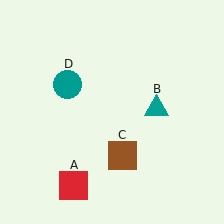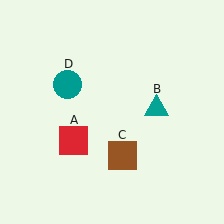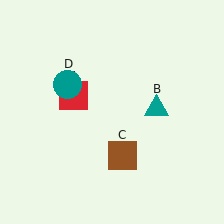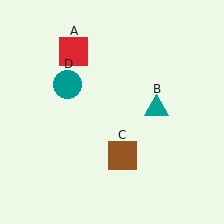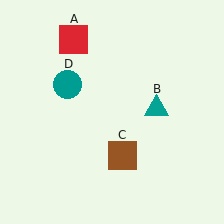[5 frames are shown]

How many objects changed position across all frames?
1 object changed position: red square (object A).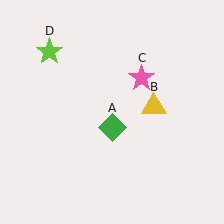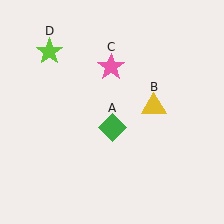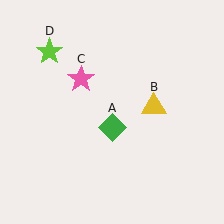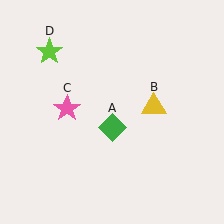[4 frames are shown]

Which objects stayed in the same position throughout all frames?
Green diamond (object A) and yellow triangle (object B) and lime star (object D) remained stationary.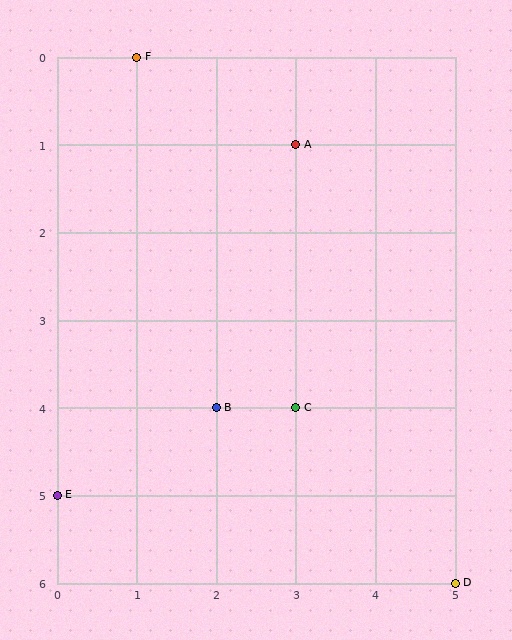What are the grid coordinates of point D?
Point D is at grid coordinates (5, 6).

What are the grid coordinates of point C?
Point C is at grid coordinates (3, 4).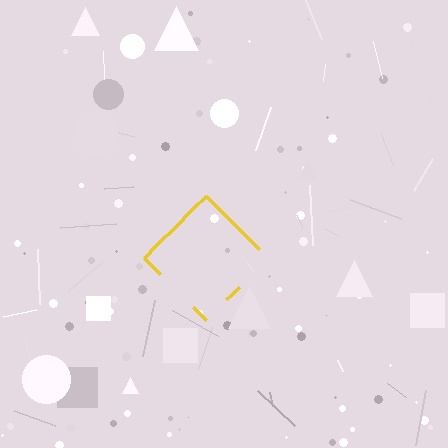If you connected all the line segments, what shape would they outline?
They would outline a diamond.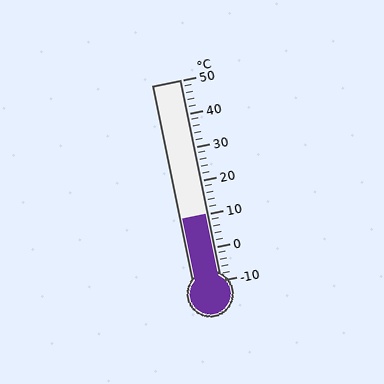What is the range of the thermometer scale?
The thermometer scale ranges from -10°C to 50°C.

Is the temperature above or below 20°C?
The temperature is below 20°C.